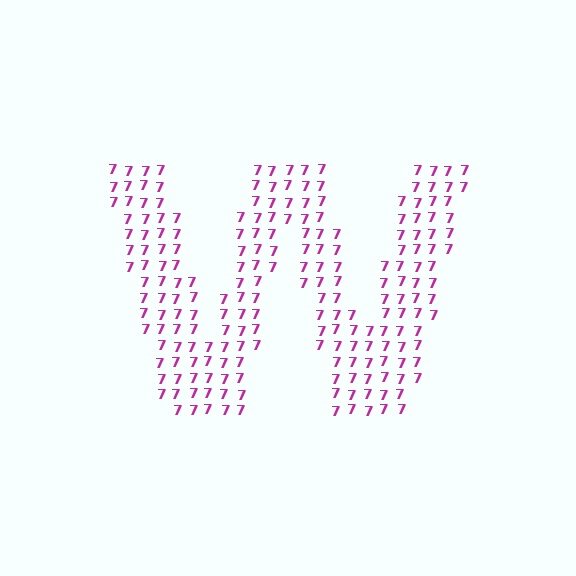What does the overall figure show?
The overall figure shows the letter W.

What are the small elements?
The small elements are digit 7's.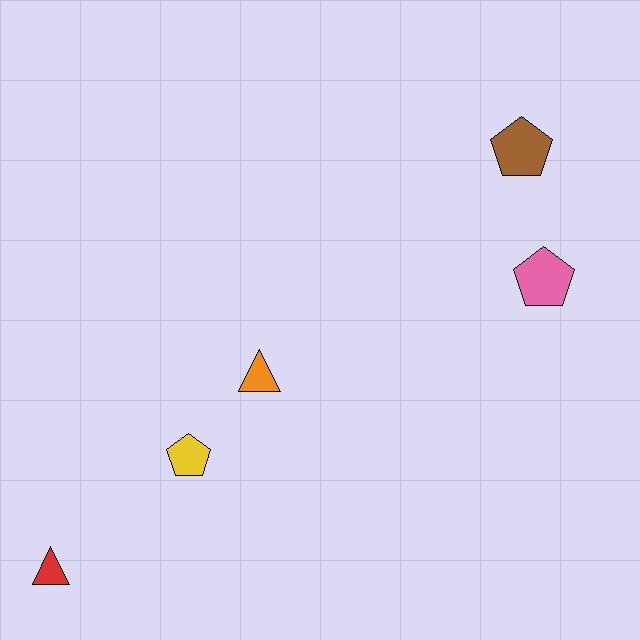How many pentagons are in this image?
There are 3 pentagons.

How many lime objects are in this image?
There are no lime objects.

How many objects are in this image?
There are 5 objects.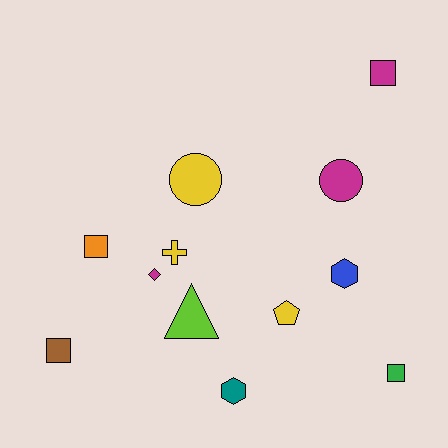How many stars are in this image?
There are no stars.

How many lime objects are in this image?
There is 1 lime object.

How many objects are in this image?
There are 12 objects.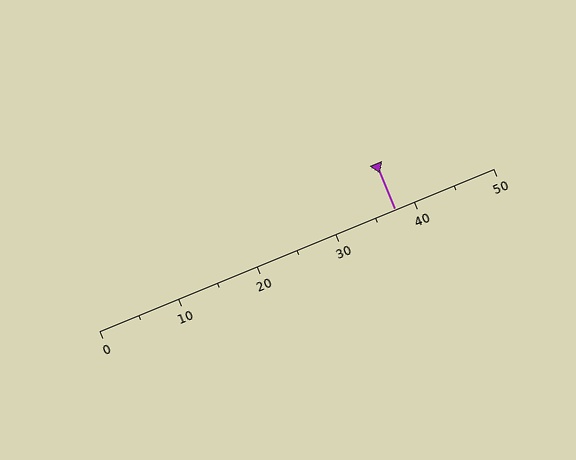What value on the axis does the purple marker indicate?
The marker indicates approximately 37.5.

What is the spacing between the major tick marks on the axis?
The major ticks are spaced 10 apart.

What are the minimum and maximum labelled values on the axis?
The axis runs from 0 to 50.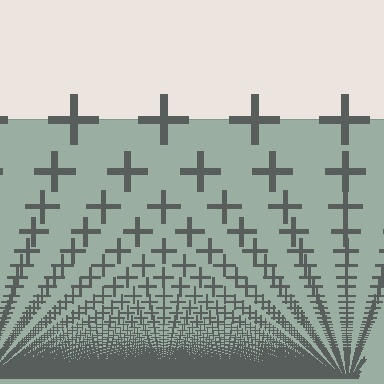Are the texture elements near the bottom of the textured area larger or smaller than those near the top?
Smaller. The gradient is inverted — elements near the bottom are smaller and denser.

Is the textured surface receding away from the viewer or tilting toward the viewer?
The surface appears to tilt toward the viewer. Texture elements get larger and sparser toward the top.